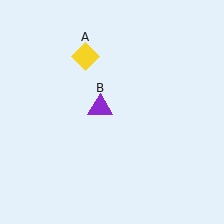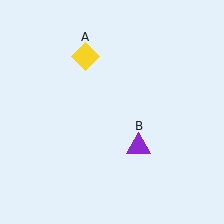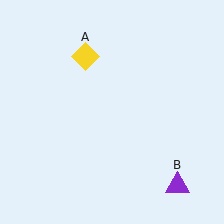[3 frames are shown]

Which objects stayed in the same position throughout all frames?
Yellow diamond (object A) remained stationary.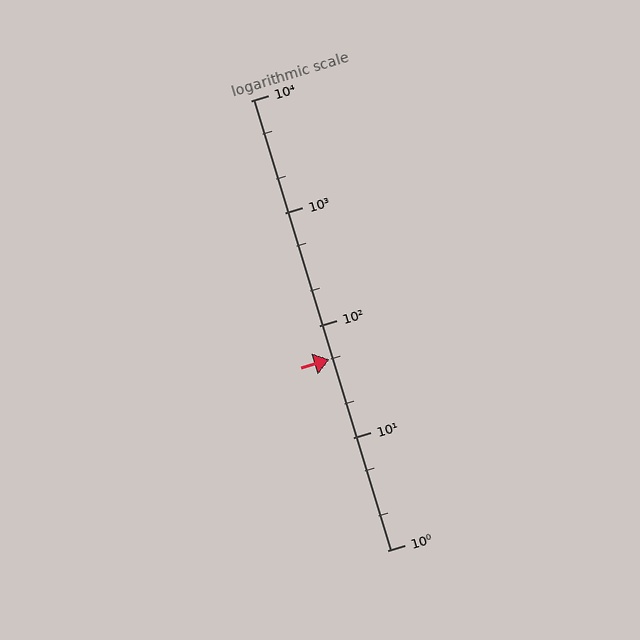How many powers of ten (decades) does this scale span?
The scale spans 4 decades, from 1 to 10000.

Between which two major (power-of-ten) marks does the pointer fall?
The pointer is between 10 and 100.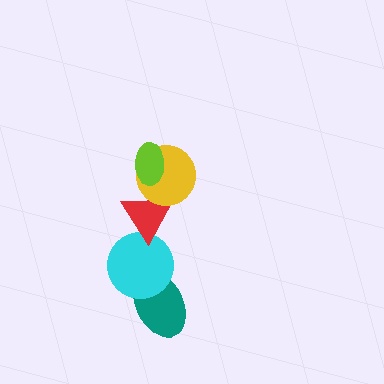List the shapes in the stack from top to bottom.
From top to bottom: the lime ellipse, the yellow circle, the red triangle, the cyan circle, the teal ellipse.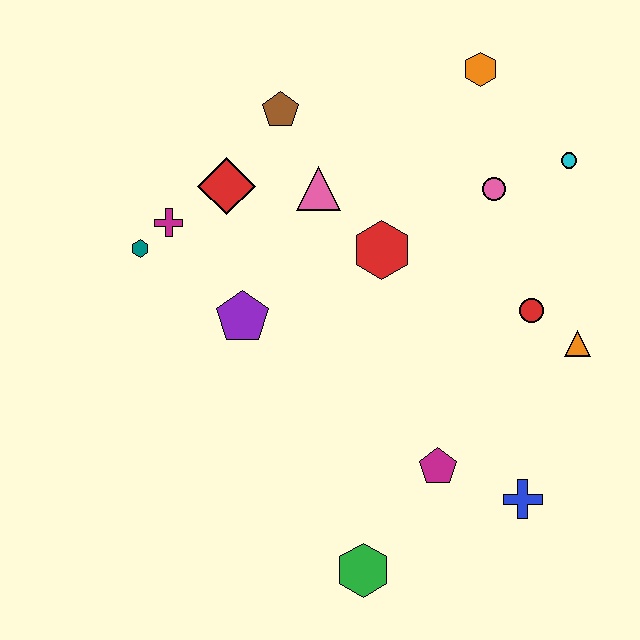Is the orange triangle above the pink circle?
No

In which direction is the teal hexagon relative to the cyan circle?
The teal hexagon is to the left of the cyan circle.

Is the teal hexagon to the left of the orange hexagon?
Yes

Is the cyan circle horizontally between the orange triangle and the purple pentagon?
Yes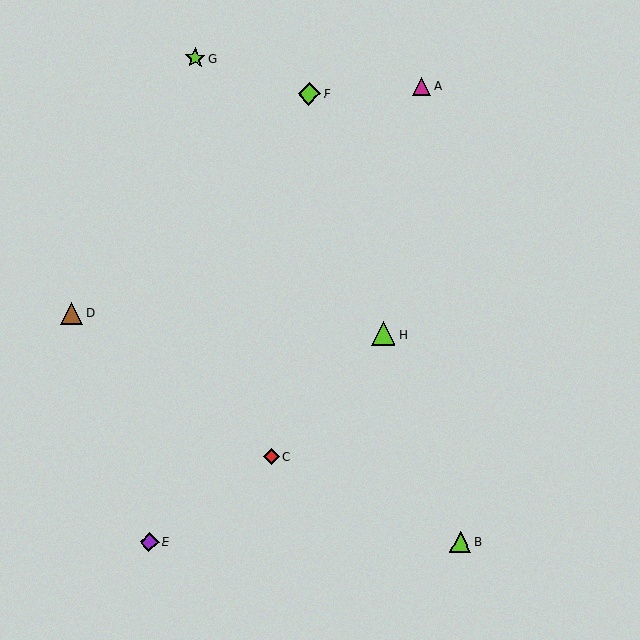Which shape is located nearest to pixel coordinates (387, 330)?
The lime triangle (labeled H) at (383, 334) is nearest to that location.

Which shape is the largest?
The lime triangle (labeled H) is the largest.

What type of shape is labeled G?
Shape G is a lime star.